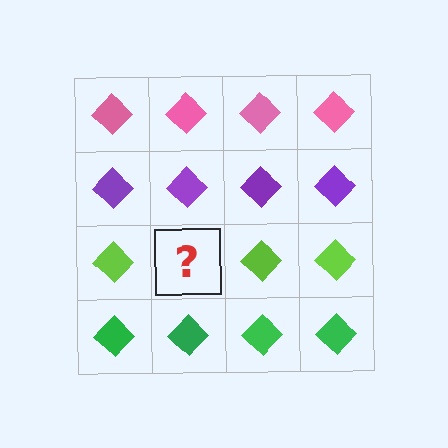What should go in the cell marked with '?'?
The missing cell should contain a lime diamond.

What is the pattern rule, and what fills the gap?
The rule is that each row has a consistent color. The gap should be filled with a lime diamond.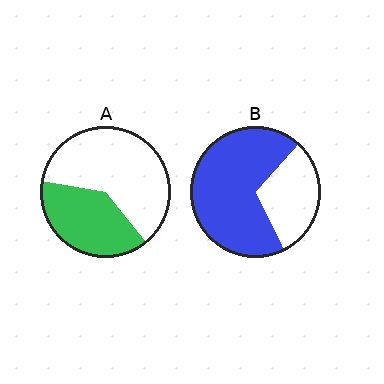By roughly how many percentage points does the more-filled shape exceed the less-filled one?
By roughly 30 percentage points (B over A).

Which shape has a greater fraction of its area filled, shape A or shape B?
Shape B.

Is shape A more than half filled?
No.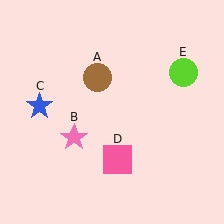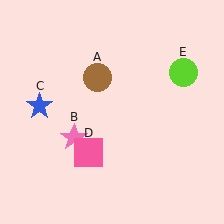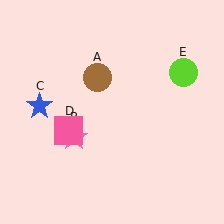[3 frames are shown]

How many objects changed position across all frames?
1 object changed position: pink square (object D).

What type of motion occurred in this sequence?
The pink square (object D) rotated clockwise around the center of the scene.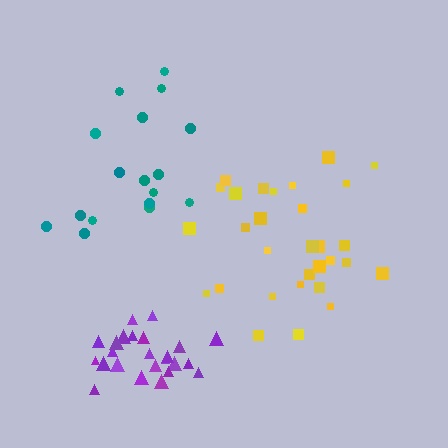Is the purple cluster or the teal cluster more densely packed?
Purple.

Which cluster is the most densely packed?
Purple.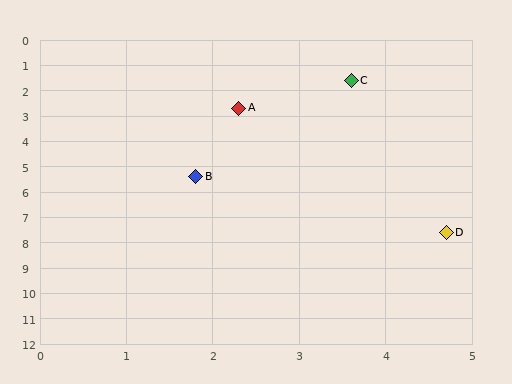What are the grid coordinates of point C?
Point C is at approximately (3.6, 1.6).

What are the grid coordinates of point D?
Point D is at approximately (4.7, 7.6).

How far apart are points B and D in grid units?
Points B and D are about 3.6 grid units apart.